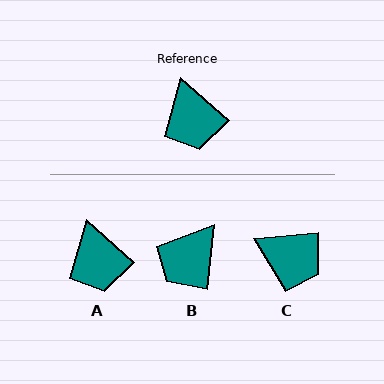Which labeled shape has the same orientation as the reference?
A.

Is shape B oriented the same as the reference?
No, it is off by about 54 degrees.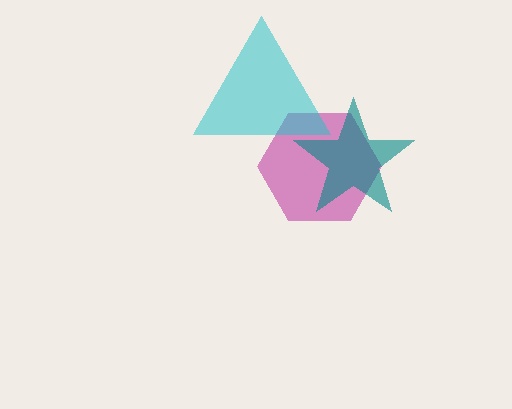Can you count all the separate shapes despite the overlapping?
Yes, there are 3 separate shapes.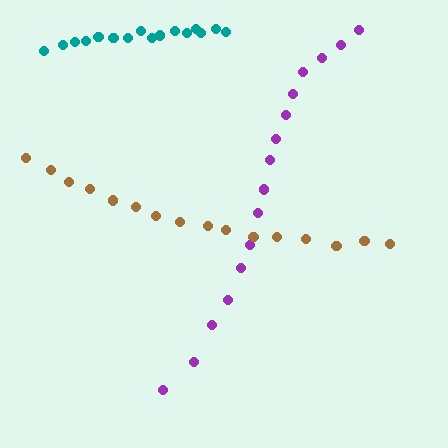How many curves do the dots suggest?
There are 3 distinct paths.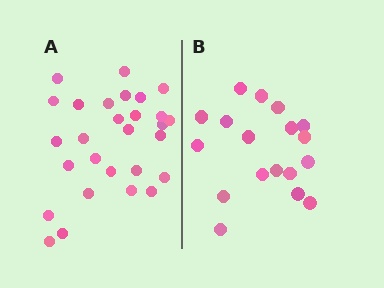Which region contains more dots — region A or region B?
Region A (the left region) has more dots.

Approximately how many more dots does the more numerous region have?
Region A has roughly 10 or so more dots than region B.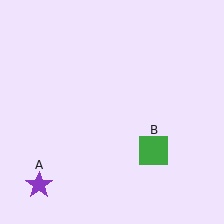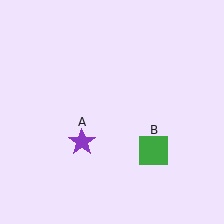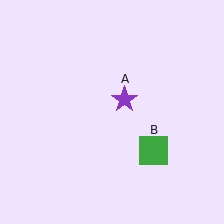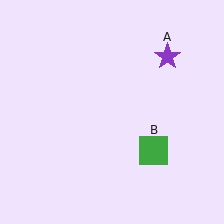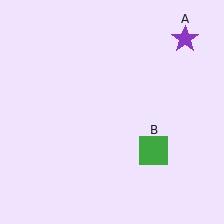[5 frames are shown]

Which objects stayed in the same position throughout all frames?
Green square (object B) remained stationary.